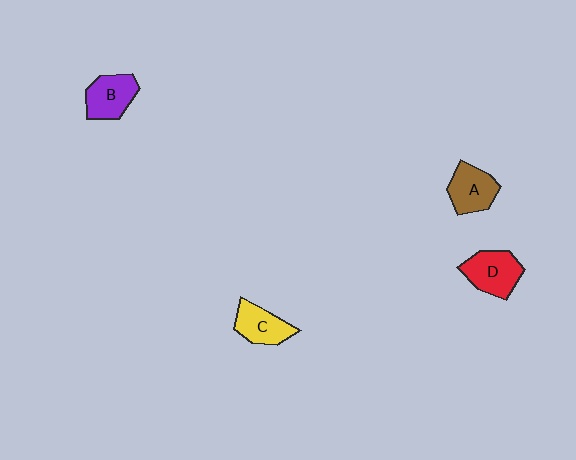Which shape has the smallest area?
Shape C (yellow).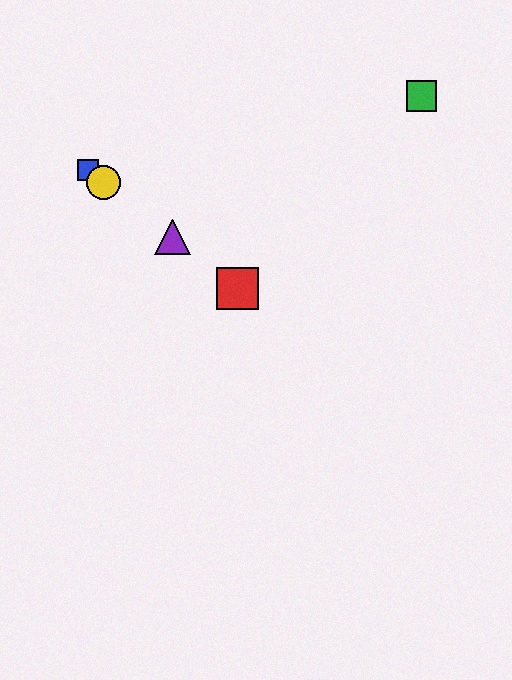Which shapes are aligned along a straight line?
The red square, the blue square, the yellow circle, the purple triangle are aligned along a straight line.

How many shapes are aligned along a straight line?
4 shapes (the red square, the blue square, the yellow circle, the purple triangle) are aligned along a straight line.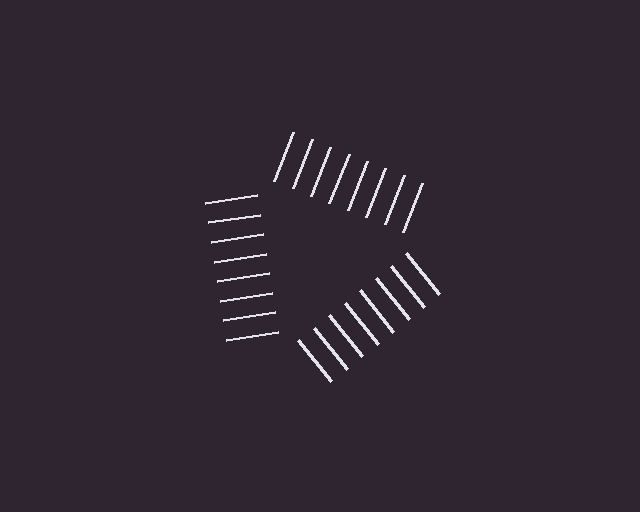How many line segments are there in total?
24 — 8 along each of the 3 edges.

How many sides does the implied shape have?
3 sides — the line-ends trace a triangle.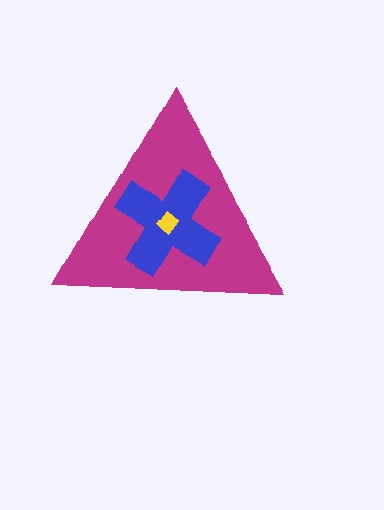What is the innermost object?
The yellow diamond.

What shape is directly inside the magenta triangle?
The blue cross.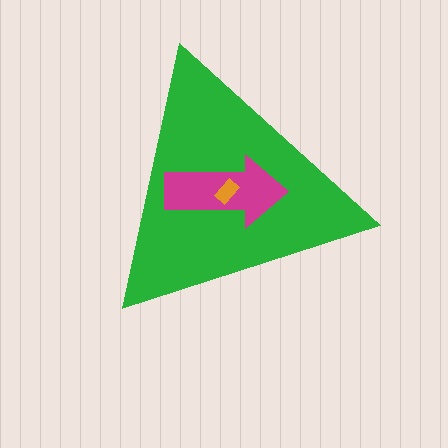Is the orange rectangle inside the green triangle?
Yes.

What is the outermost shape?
The green triangle.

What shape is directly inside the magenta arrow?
The orange rectangle.